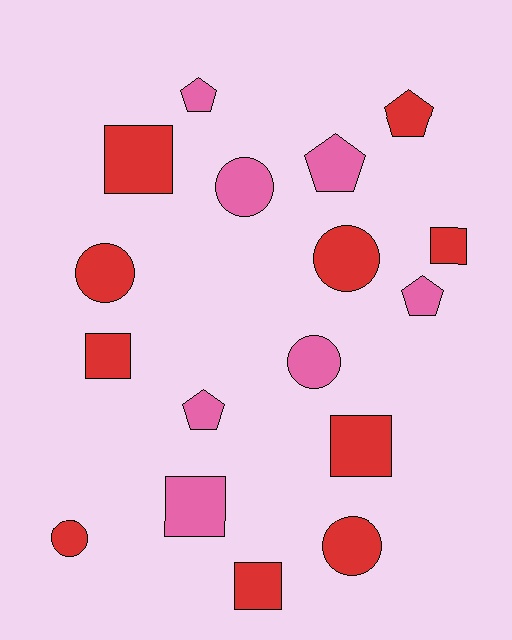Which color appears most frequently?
Red, with 10 objects.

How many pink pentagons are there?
There are 4 pink pentagons.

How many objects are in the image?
There are 17 objects.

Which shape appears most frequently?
Square, with 6 objects.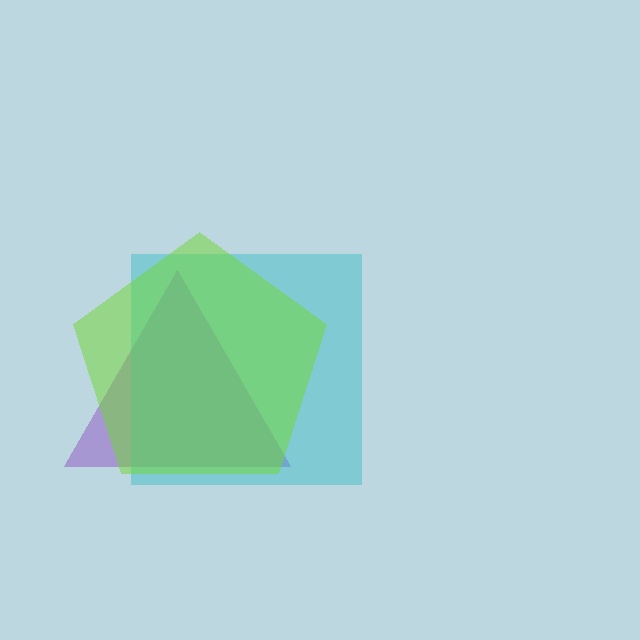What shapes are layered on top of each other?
The layered shapes are: a purple triangle, a cyan square, a lime pentagon.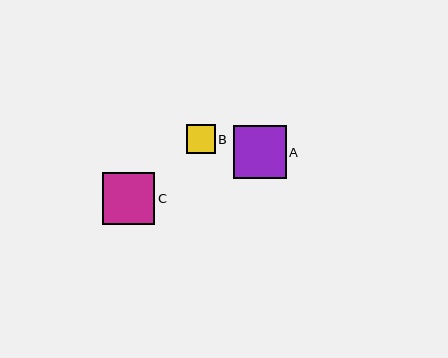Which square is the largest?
Square A is the largest with a size of approximately 53 pixels.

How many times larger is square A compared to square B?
Square A is approximately 1.8 times the size of square B.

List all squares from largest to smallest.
From largest to smallest: A, C, B.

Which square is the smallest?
Square B is the smallest with a size of approximately 29 pixels.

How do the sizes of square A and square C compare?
Square A and square C are approximately the same size.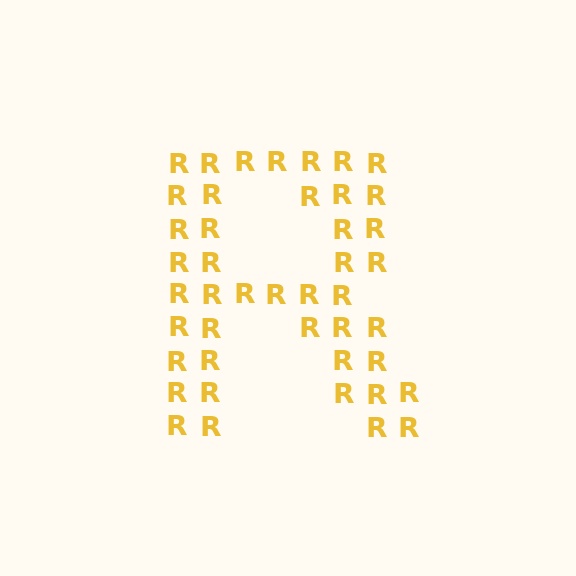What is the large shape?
The large shape is the letter R.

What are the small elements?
The small elements are letter R's.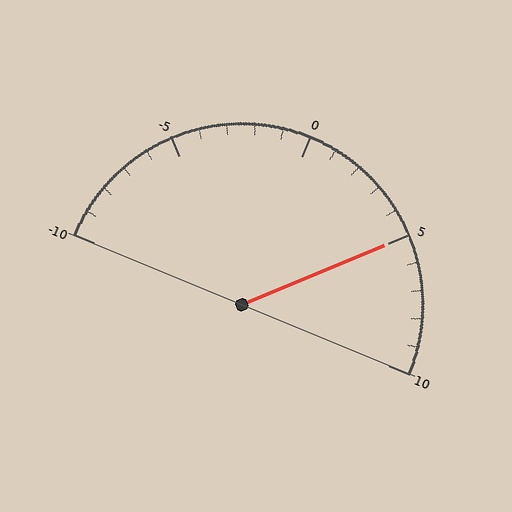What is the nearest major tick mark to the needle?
The nearest major tick mark is 5.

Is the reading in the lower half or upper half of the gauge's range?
The reading is in the upper half of the range (-10 to 10).